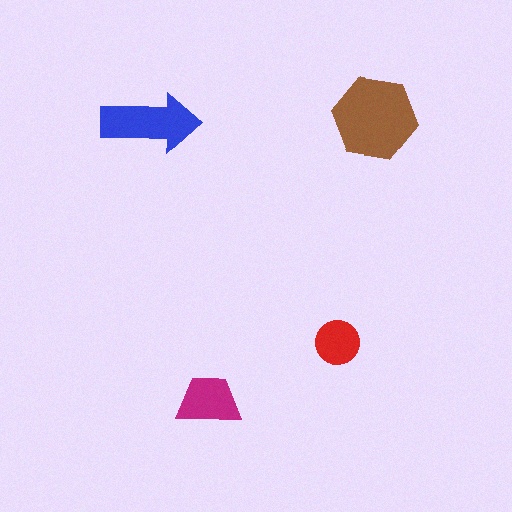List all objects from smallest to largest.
The red circle, the magenta trapezoid, the blue arrow, the brown hexagon.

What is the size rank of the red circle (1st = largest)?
4th.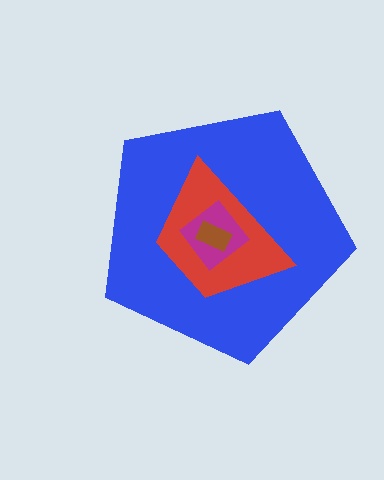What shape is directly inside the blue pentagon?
The red trapezoid.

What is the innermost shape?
The brown rectangle.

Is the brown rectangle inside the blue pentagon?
Yes.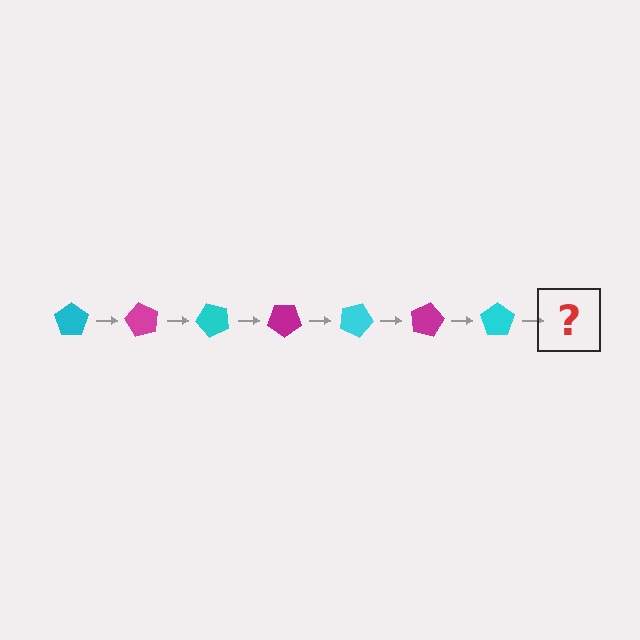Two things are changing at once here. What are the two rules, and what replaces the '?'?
The two rules are that it rotates 60 degrees each step and the color cycles through cyan and magenta. The '?' should be a magenta pentagon, rotated 420 degrees from the start.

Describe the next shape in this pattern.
It should be a magenta pentagon, rotated 420 degrees from the start.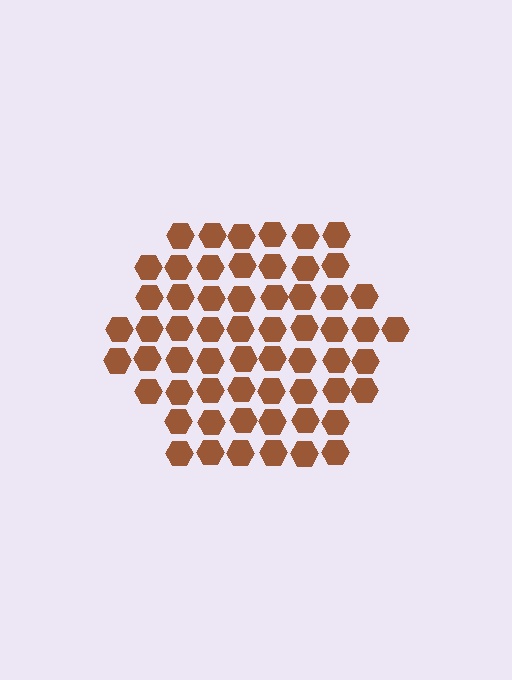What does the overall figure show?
The overall figure shows a hexagon.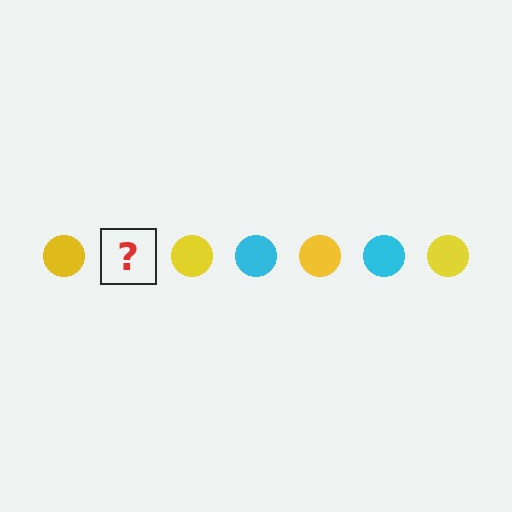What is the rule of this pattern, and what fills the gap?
The rule is that the pattern cycles through yellow, cyan circles. The gap should be filled with a cyan circle.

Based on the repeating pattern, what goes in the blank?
The blank should be a cyan circle.